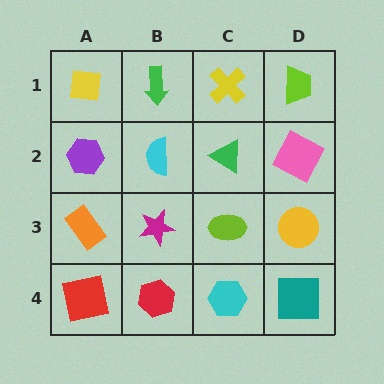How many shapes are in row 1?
4 shapes.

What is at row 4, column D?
A teal square.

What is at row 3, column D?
A yellow circle.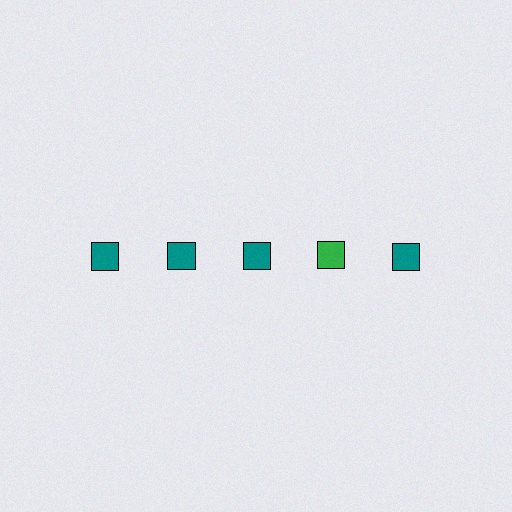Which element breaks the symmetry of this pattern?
The green square in the top row, second from right column breaks the symmetry. All other shapes are teal squares.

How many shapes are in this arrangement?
There are 5 shapes arranged in a grid pattern.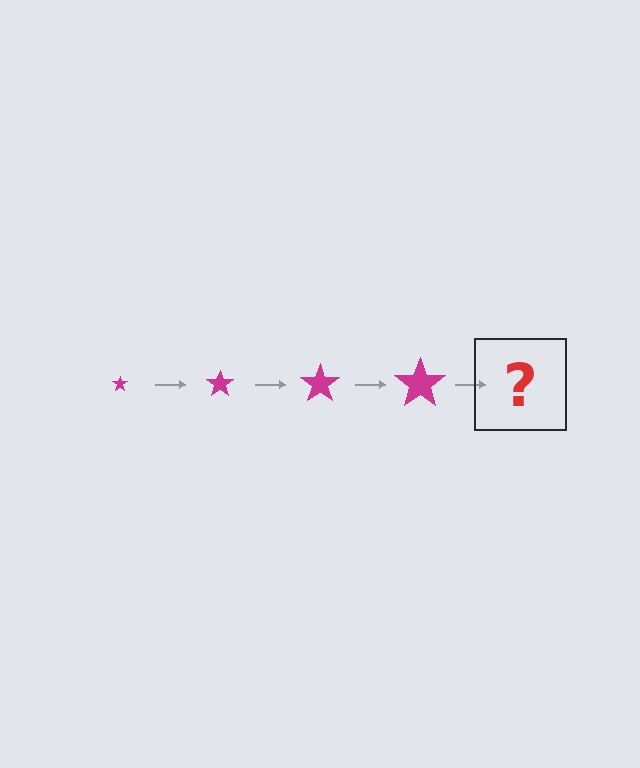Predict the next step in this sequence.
The next step is a magenta star, larger than the previous one.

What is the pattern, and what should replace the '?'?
The pattern is that the star gets progressively larger each step. The '?' should be a magenta star, larger than the previous one.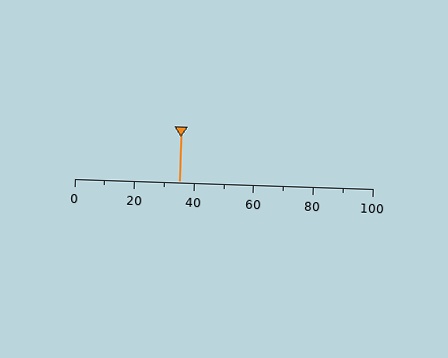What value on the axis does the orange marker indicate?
The marker indicates approximately 35.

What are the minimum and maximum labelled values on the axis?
The axis runs from 0 to 100.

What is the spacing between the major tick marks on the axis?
The major ticks are spaced 20 apart.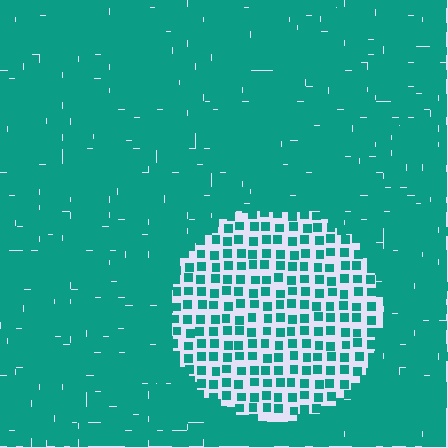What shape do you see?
I see a circle.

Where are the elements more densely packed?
The elements are more densely packed outside the circle boundary.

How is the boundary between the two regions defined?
The boundary is defined by a change in element density (approximately 2.8x ratio). All elements are the same color, size, and shape.